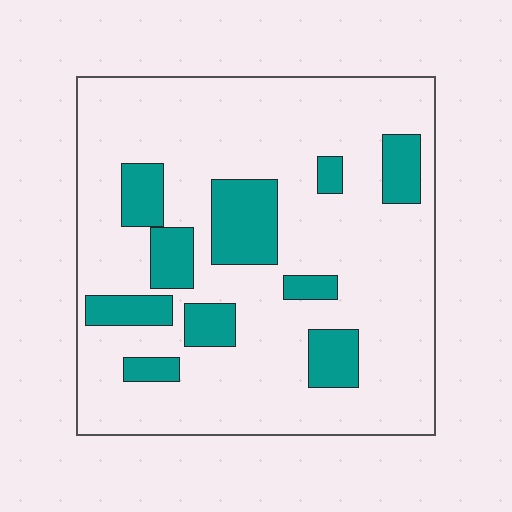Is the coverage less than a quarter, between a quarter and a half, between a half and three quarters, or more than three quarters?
Less than a quarter.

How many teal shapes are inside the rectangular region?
10.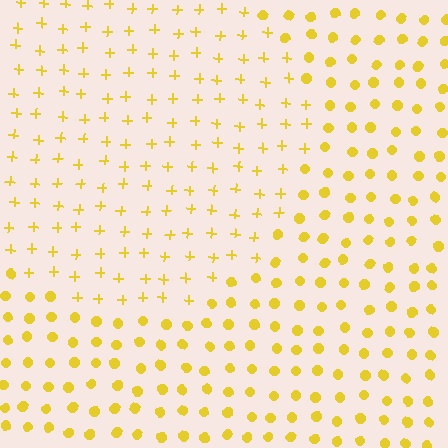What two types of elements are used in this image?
The image uses plus signs inside the circle region and circles outside it.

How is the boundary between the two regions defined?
The boundary is defined by a change in element shape: plus signs inside vs. circles outside. All elements share the same color and spacing.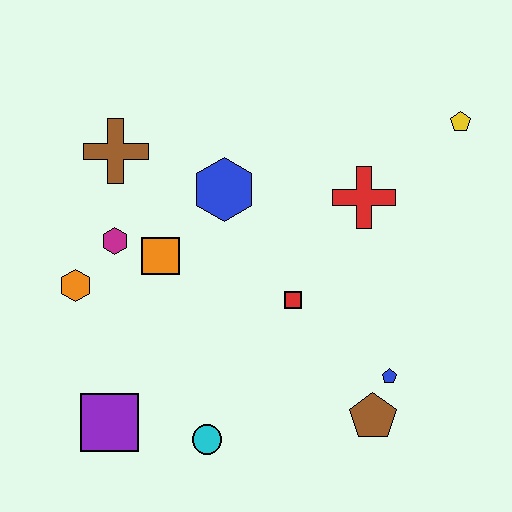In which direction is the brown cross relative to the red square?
The brown cross is to the left of the red square.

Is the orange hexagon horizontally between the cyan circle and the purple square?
No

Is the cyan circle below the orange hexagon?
Yes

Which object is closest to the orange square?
The magenta hexagon is closest to the orange square.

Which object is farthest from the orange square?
The yellow pentagon is farthest from the orange square.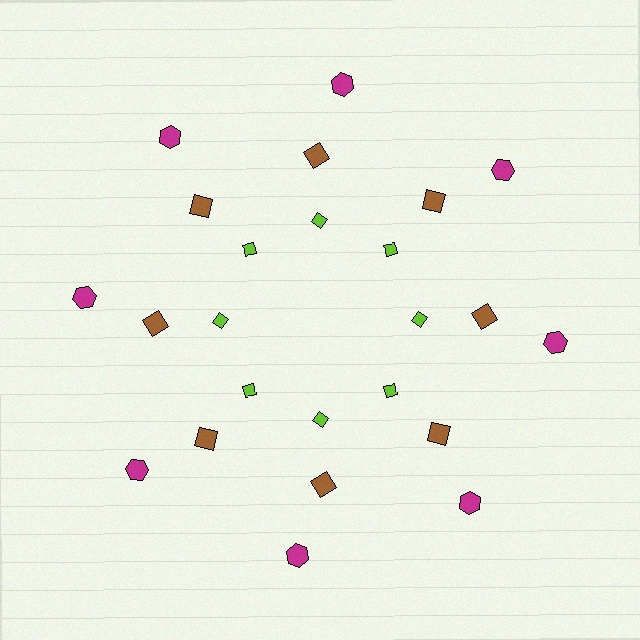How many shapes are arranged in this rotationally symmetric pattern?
There are 24 shapes, arranged in 8 groups of 3.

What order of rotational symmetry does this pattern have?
This pattern has 8-fold rotational symmetry.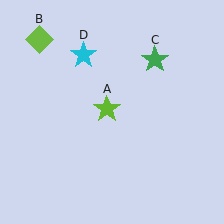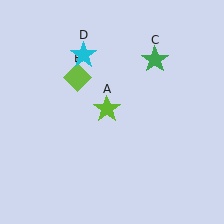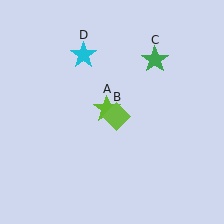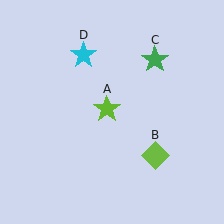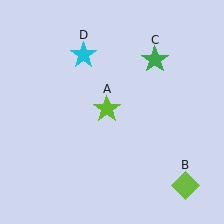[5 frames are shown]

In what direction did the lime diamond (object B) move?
The lime diamond (object B) moved down and to the right.